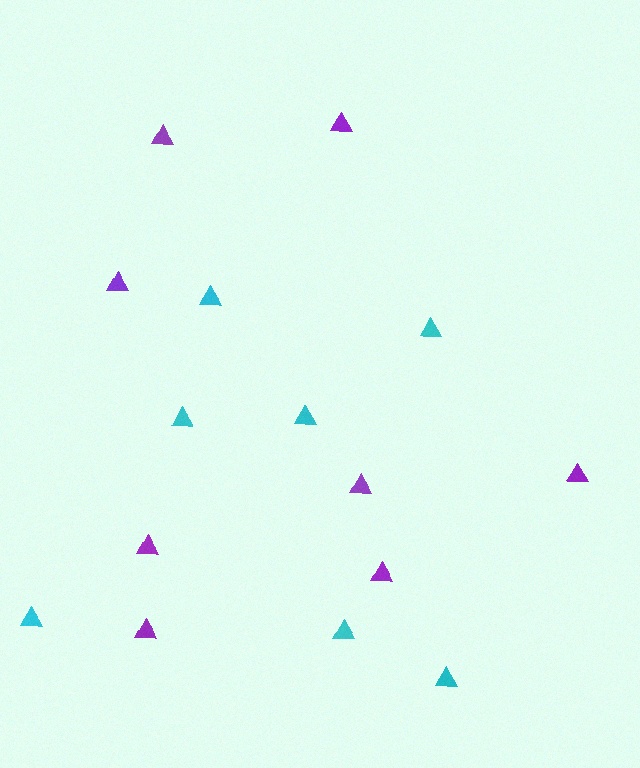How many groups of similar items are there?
There are 2 groups: one group of purple triangles (8) and one group of cyan triangles (7).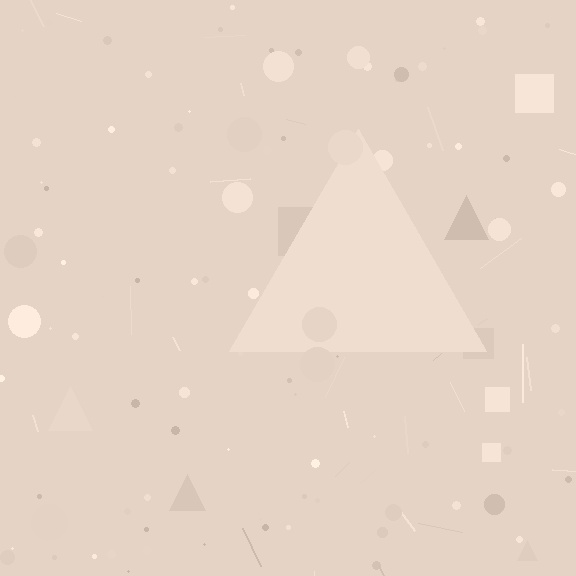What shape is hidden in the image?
A triangle is hidden in the image.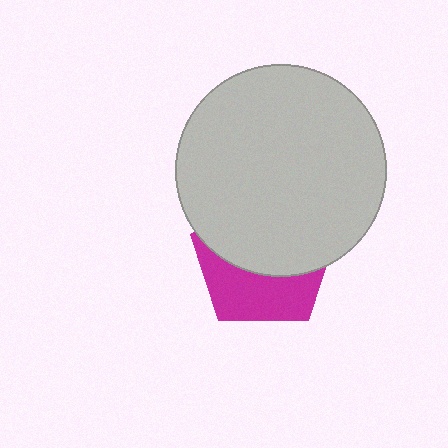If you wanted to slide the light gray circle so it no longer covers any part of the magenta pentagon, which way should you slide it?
Slide it up — that is the most direct way to separate the two shapes.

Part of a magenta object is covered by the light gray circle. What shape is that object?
It is a pentagon.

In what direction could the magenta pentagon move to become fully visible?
The magenta pentagon could move down. That would shift it out from behind the light gray circle entirely.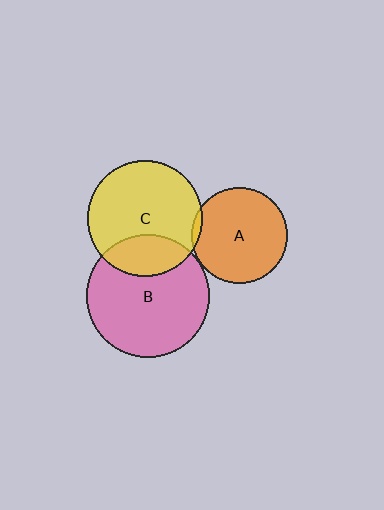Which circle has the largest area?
Circle B (pink).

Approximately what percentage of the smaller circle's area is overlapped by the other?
Approximately 25%.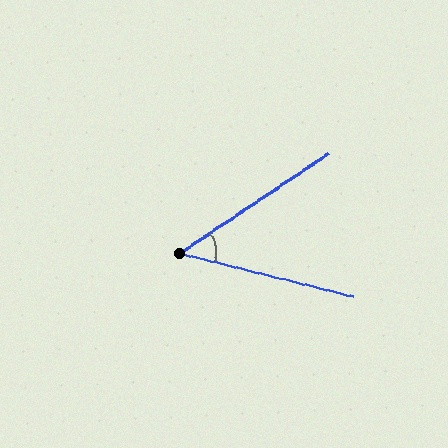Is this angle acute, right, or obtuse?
It is acute.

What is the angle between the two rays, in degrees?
Approximately 48 degrees.